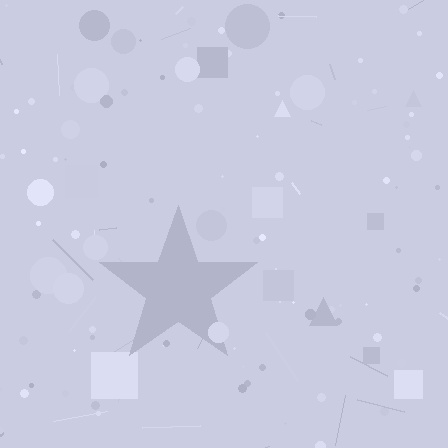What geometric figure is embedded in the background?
A star is embedded in the background.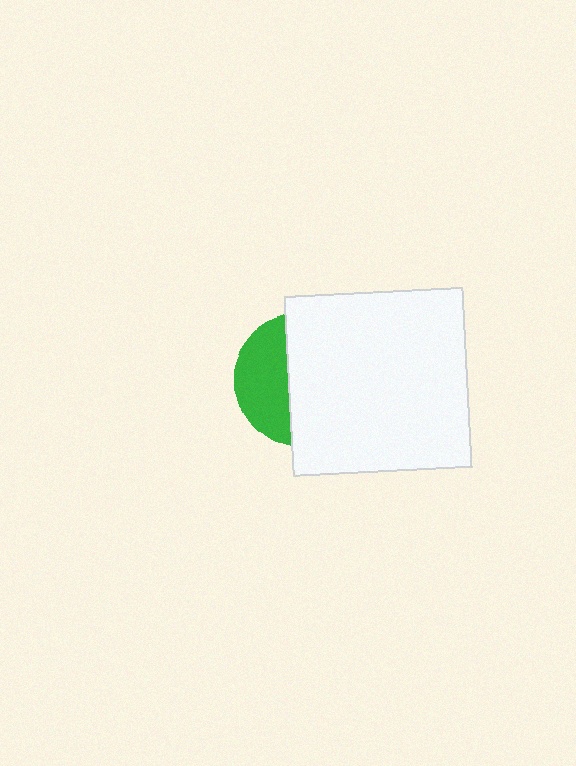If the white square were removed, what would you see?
You would see the complete green circle.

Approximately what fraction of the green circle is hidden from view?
Roughly 63% of the green circle is hidden behind the white square.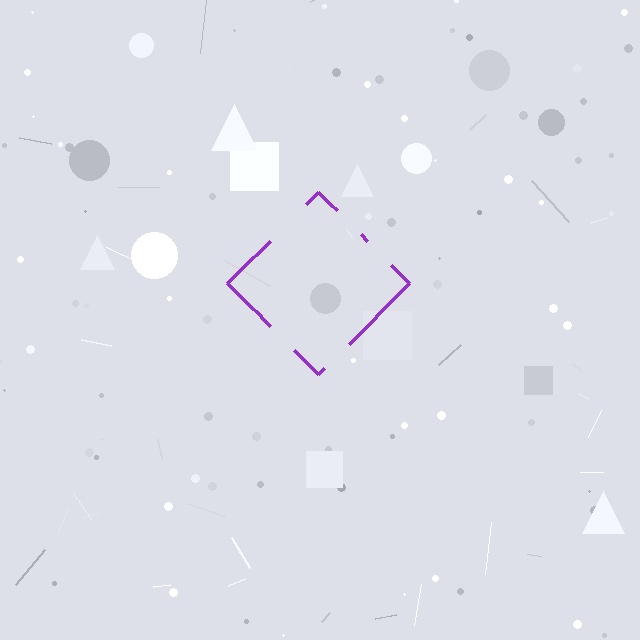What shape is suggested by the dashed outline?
The dashed outline suggests a diamond.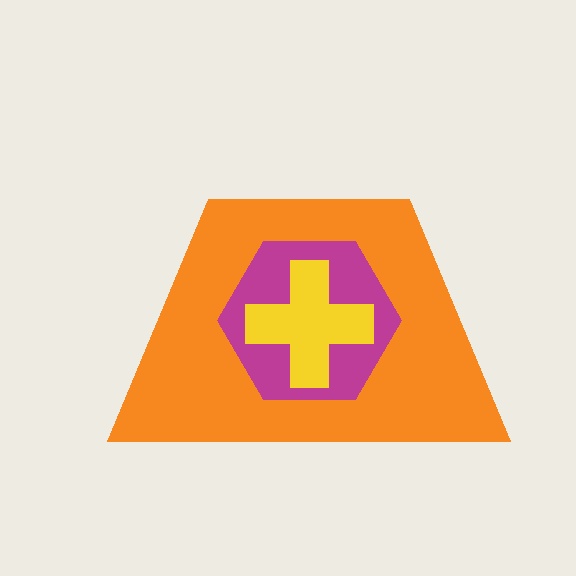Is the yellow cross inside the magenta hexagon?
Yes.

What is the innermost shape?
The yellow cross.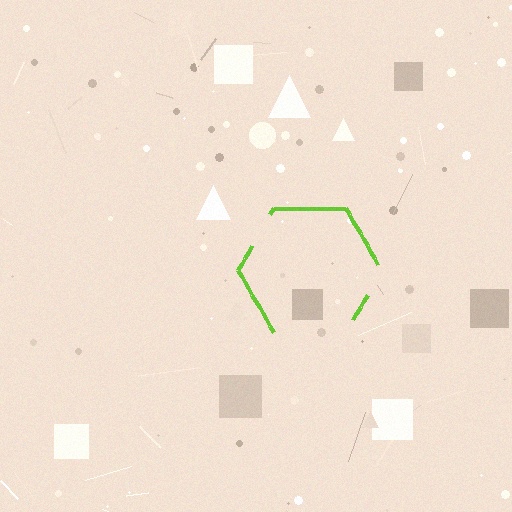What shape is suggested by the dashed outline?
The dashed outline suggests a hexagon.